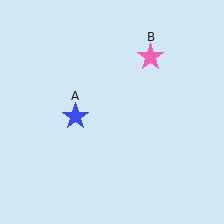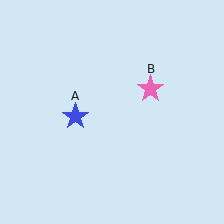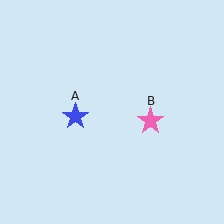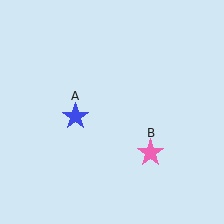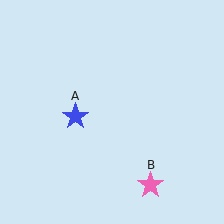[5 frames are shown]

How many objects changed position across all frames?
1 object changed position: pink star (object B).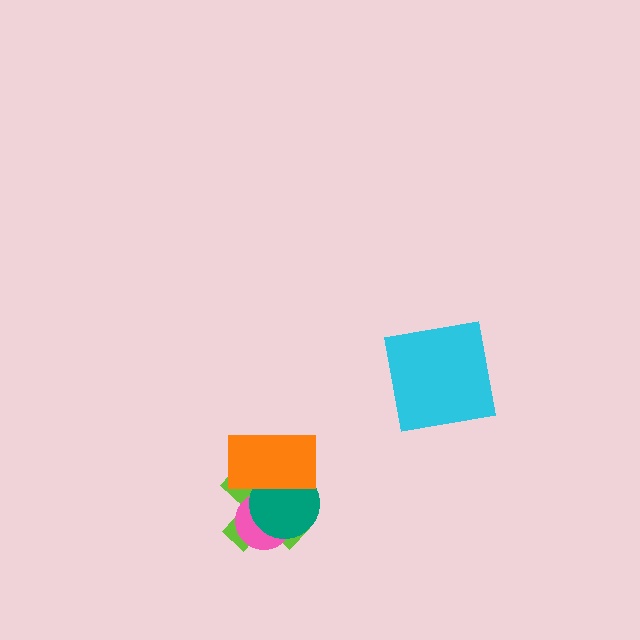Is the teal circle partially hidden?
Yes, it is partially covered by another shape.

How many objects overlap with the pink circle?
3 objects overlap with the pink circle.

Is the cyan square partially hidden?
No, no other shape covers it.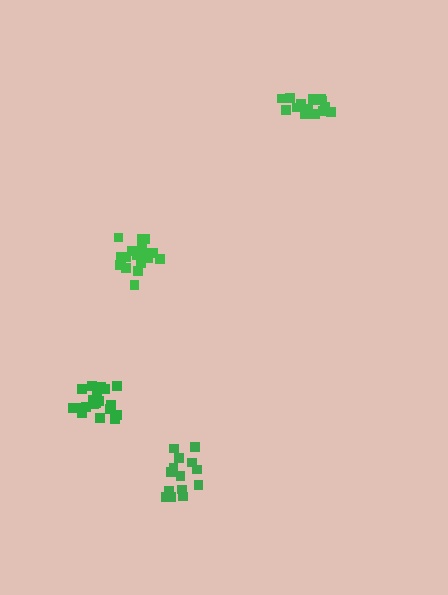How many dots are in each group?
Group 1: 19 dots, Group 2: 20 dots, Group 3: 17 dots, Group 4: 14 dots (70 total).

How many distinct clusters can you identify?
There are 4 distinct clusters.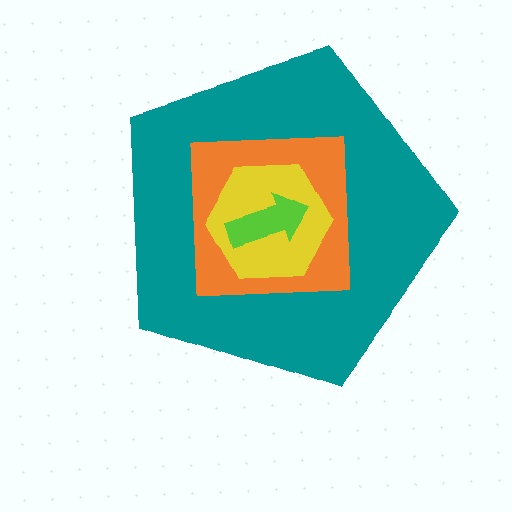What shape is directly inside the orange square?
The yellow hexagon.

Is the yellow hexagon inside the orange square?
Yes.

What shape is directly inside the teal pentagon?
The orange square.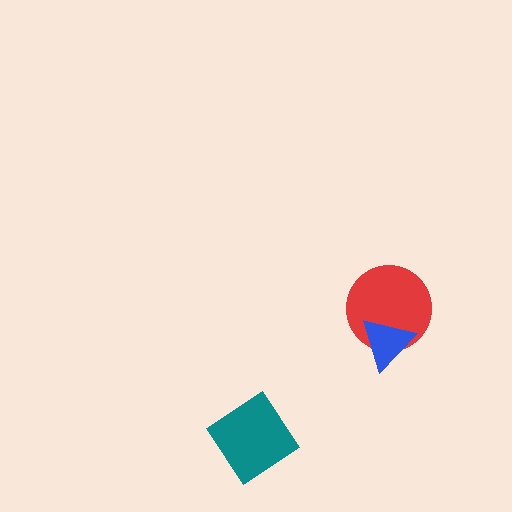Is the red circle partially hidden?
Yes, it is partially covered by another shape.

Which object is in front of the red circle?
The blue triangle is in front of the red circle.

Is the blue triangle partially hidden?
No, no other shape covers it.